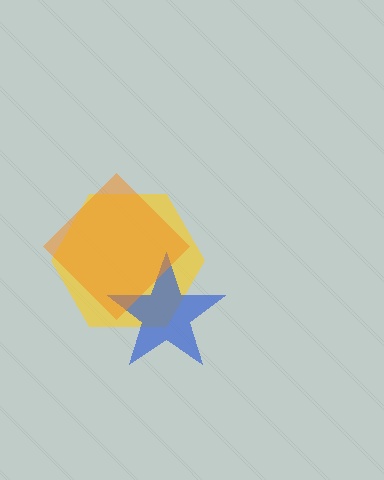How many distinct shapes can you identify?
There are 3 distinct shapes: a yellow hexagon, a blue star, an orange diamond.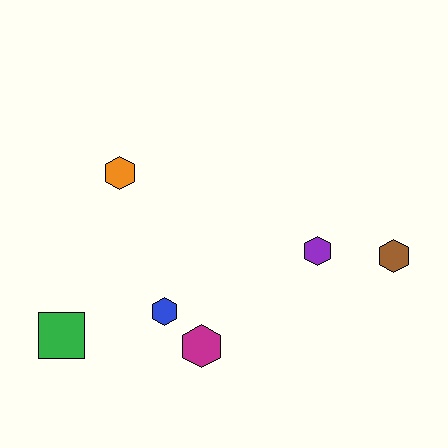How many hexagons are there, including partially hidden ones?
There are 5 hexagons.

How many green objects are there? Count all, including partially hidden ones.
There is 1 green object.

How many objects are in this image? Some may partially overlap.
There are 6 objects.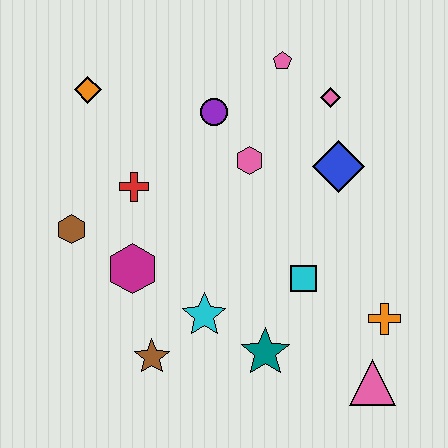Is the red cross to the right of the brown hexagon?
Yes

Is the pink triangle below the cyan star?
Yes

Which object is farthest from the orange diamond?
The pink triangle is farthest from the orange diamond.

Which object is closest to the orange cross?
The pink triangle is closest to the orange cross.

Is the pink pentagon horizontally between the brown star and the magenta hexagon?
No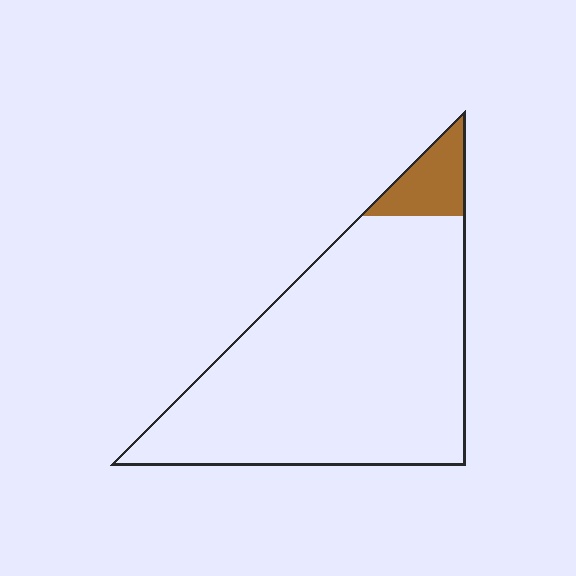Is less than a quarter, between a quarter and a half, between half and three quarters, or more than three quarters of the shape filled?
Less than a quarter.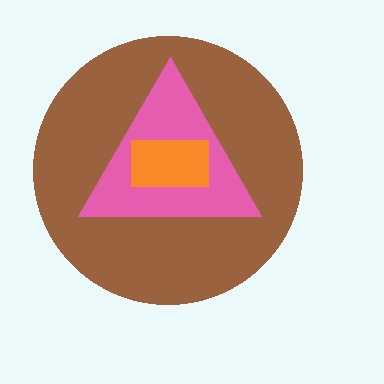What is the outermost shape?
The brown circle.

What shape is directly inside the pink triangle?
The orange rectangle.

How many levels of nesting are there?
3.